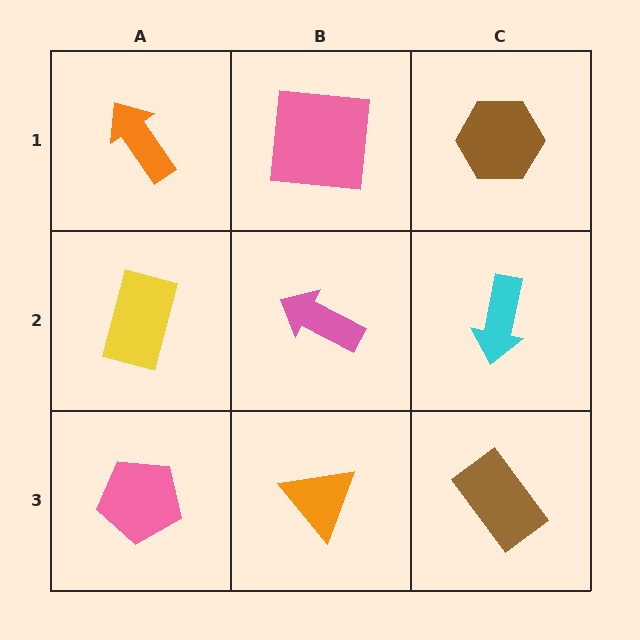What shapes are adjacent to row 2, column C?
A brown hexagon (row 1, column C), a brown rectangle (row 3, column C), a pink arrow (row 2, column B).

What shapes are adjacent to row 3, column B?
A pink arrow (row 2, column B), a pink pentagon (row 3, column A), a brown rectangle (row 3, column C).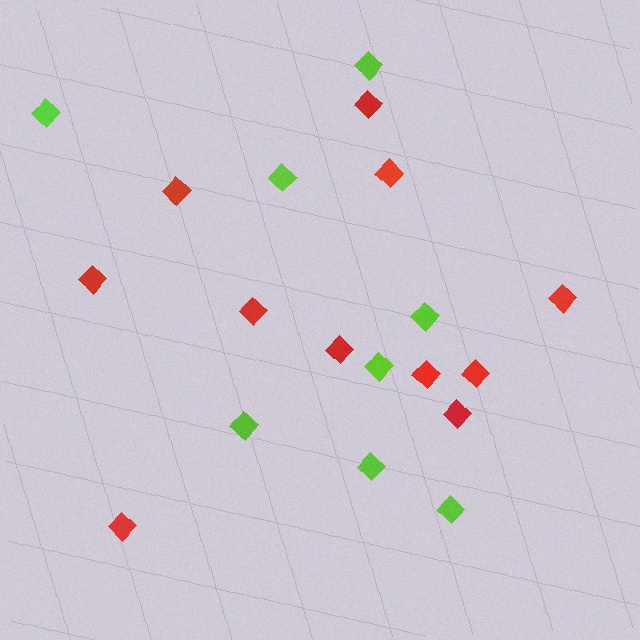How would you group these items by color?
There are 2 groups: one group of red diamonds (11) and one group of lime diamonds (8).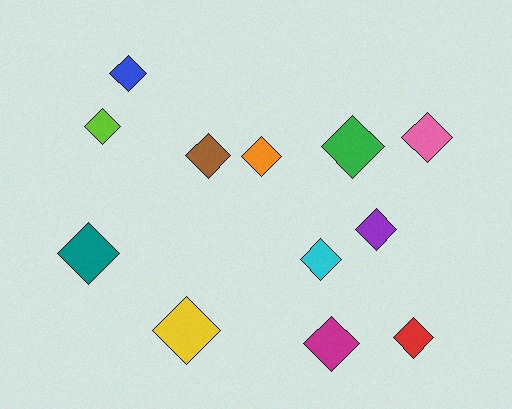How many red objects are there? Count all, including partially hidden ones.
There is 1 red object.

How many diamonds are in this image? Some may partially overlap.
There are 12 diamonds.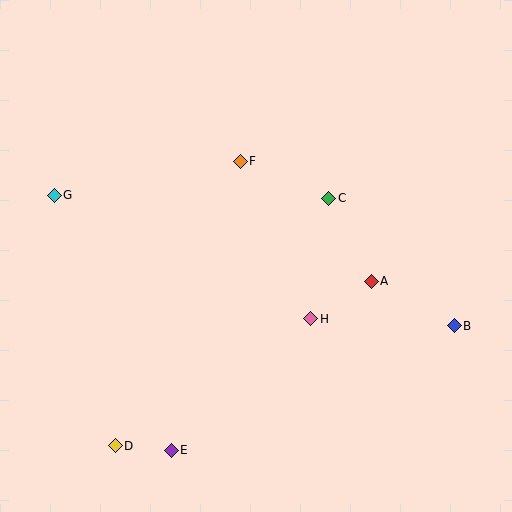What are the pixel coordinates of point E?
Point E is at (171, 450).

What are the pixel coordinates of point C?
Point C is at (329, 198).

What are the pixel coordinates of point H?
Point H is at (311, 319).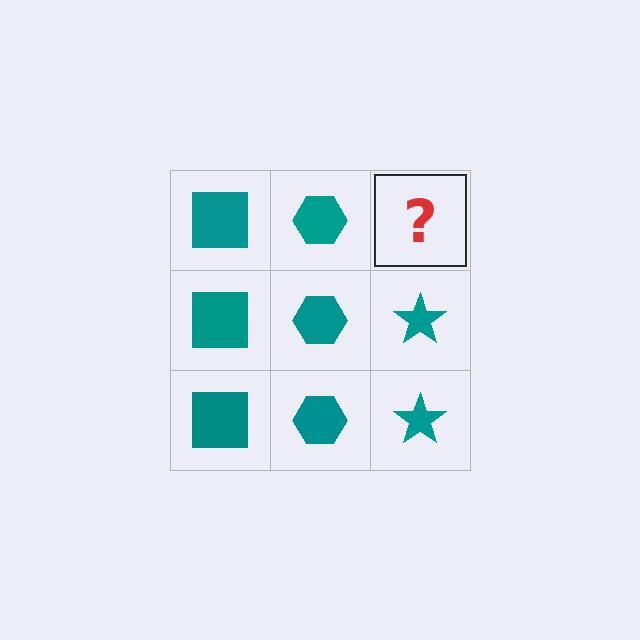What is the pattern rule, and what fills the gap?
The rule is that each column has a consistent shape. The gap should be filled with a teal star.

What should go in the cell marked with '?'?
The missing cell should contain a teal star.